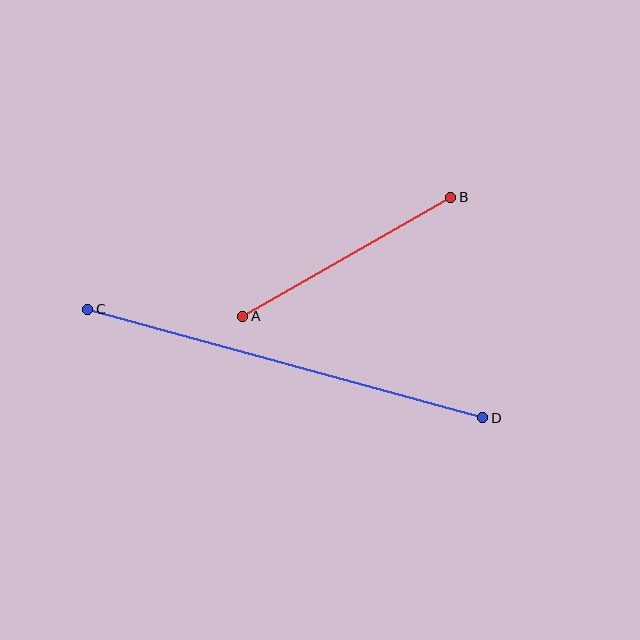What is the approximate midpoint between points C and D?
The midpoint is at approximately (285, 364) pixels.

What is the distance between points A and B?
The distance is approximately 239 pixels.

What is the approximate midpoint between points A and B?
The midpoint is at approximately (347, 257) pixels.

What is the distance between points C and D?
The distance is approximately 410 pixels.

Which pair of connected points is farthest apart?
Points C and D are farthest apart.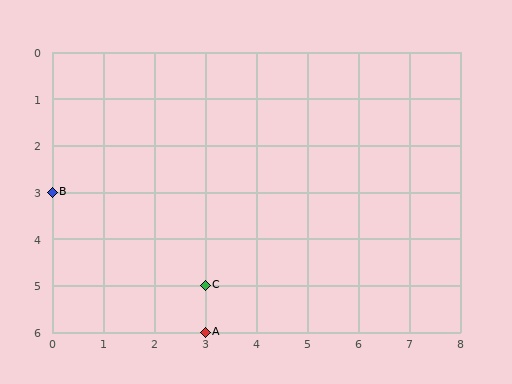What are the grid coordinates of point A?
Point A is at grid coordinates (3, 6).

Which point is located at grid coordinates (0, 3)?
Point B is at (0, 3).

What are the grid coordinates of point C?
Point C is at grid coordinates (3, 5).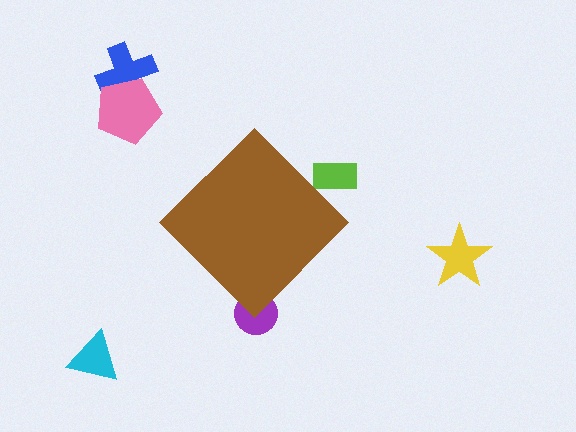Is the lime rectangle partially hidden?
Yes, the lime rectangle is partially hidden behind the brown diamond.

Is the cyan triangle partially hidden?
No, the cyan triangle is fully visible.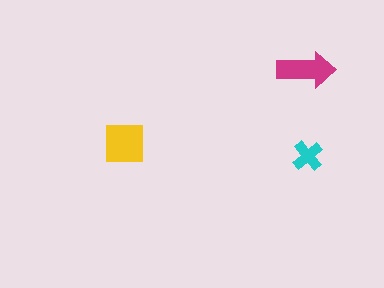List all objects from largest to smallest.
The yellow square, the magenta arrow, the cyan cross.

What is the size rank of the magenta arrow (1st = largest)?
2nd.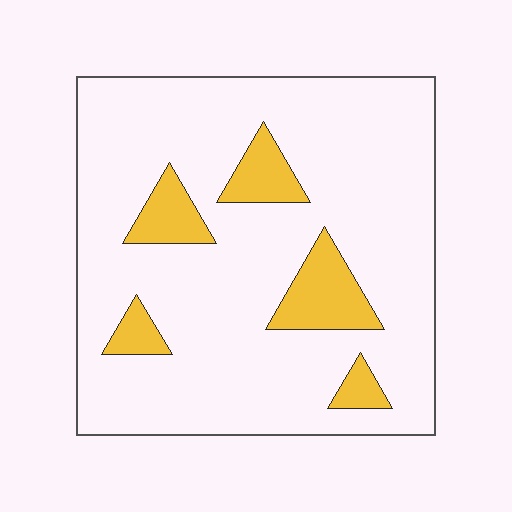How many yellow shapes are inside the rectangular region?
5.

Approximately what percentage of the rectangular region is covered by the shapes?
Approximately 15%.